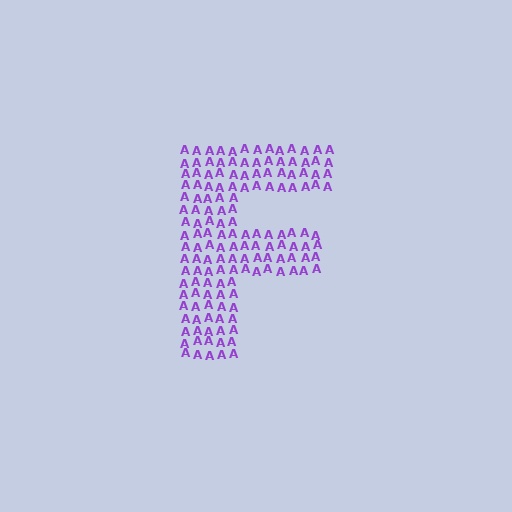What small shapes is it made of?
It is made of small letter A's.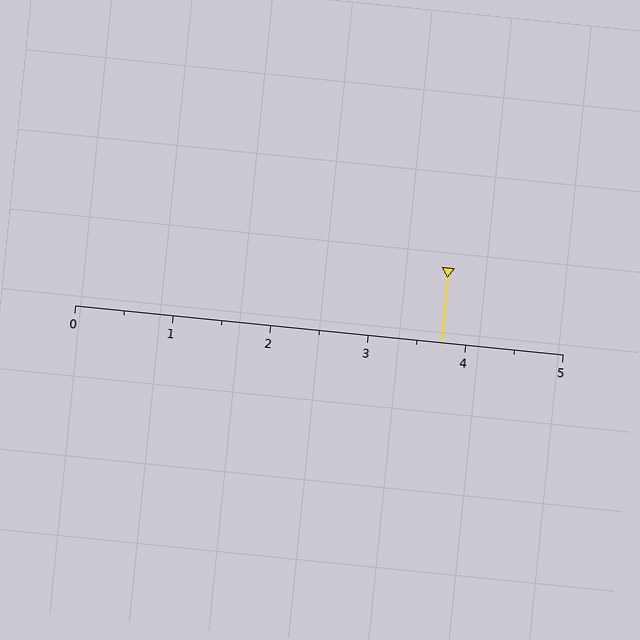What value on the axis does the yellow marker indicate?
The marker indicates approximately 3.8.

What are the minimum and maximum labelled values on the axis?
The axis runs from 0 to 5.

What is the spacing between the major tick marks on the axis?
The major ticks are spaced 1 apart.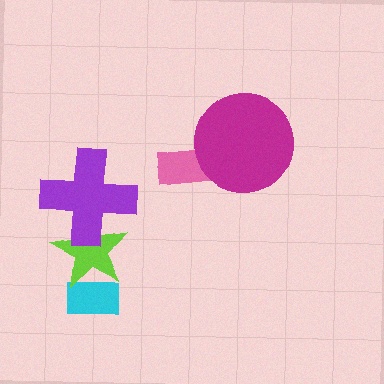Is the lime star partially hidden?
Yes, it is partially covered by another shape.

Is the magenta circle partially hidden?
No, no other shape covers it.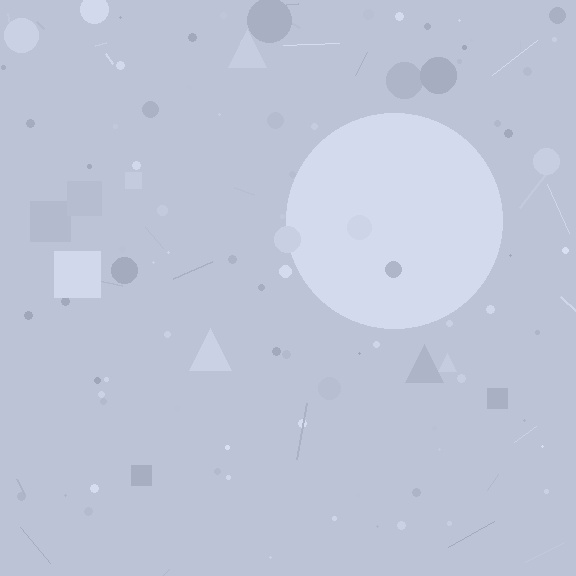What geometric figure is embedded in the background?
A circle is embedded in the background.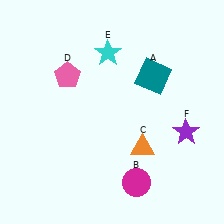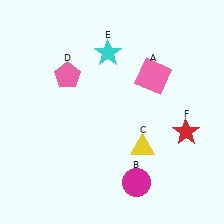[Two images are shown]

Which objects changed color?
A changed from teal to pink. C changed from orange to yellow. F changed from purple to red.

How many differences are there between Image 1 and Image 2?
There are 3 differences between the two images.